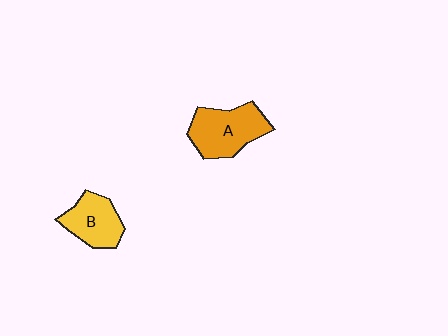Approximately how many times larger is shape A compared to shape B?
Approximately 1.3 times.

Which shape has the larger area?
Shape A (orange).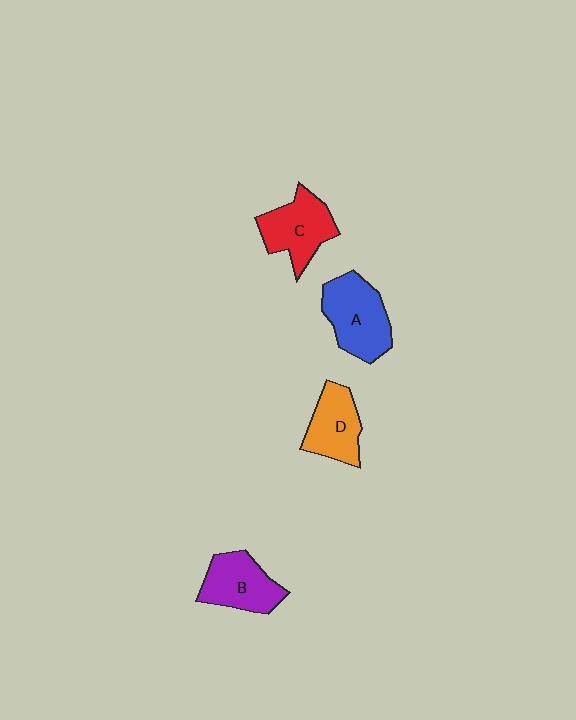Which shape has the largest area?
Shape A (blue).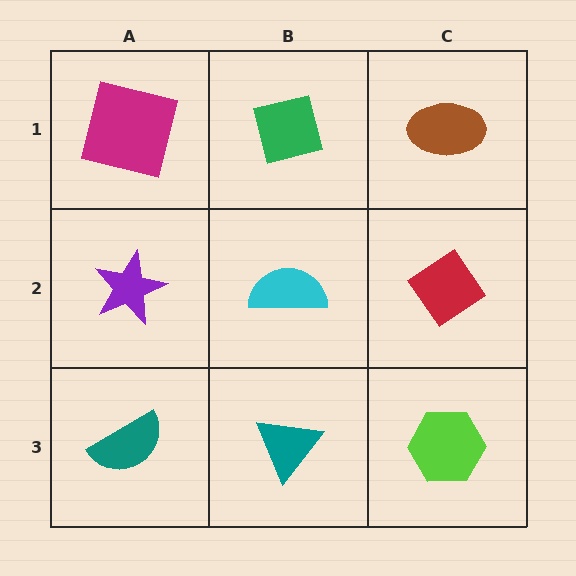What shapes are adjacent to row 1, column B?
A cyan semicircle (row 2, column B), a magenta square (row 1, column A), a brown ellipse (row 1, column C).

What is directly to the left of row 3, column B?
A teal semicircle.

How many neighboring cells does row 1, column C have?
2.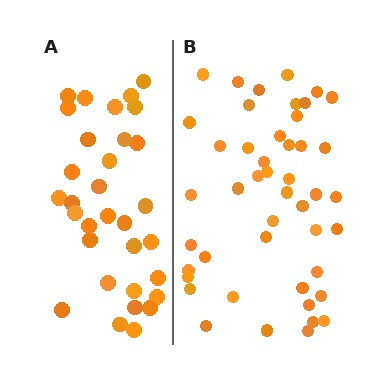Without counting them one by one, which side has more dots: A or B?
Region B (the right region) has more dots.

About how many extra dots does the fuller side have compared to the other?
Region B has approximately 15 more dots than region A.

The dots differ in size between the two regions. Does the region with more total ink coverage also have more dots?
No. Region A has more total ink coverage because its dots are larger, but region B actually contains more individual dots. Total area can be misleading — the number of items is what matters here.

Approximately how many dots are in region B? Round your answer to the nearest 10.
About 50 dots. (The exact count is 46, which rounds to 50.)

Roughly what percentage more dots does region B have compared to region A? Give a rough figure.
About 45% more.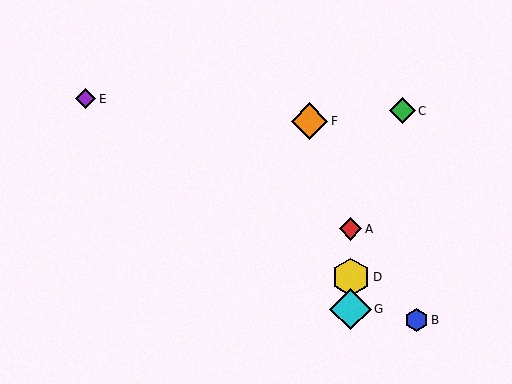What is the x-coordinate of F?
Object F is at x≈309.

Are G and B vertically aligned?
No, G is at x≈351 and B is at x≈416.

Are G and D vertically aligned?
Yes, both are at x≈351.